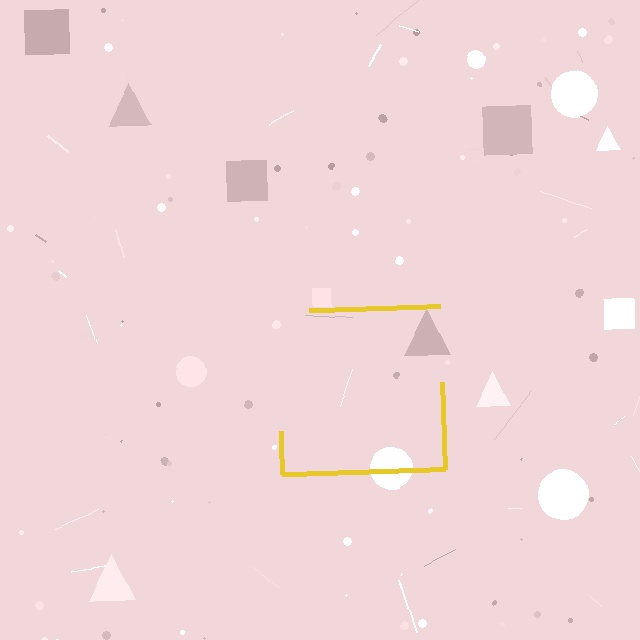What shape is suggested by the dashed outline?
The dashed outline suggests a square.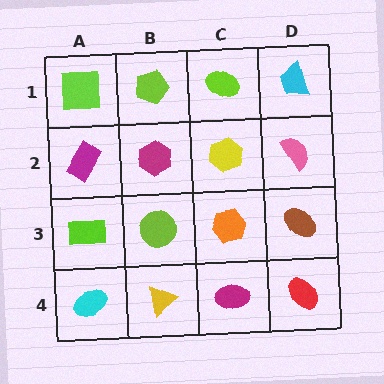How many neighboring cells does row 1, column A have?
2.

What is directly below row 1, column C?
A yellow hexagon.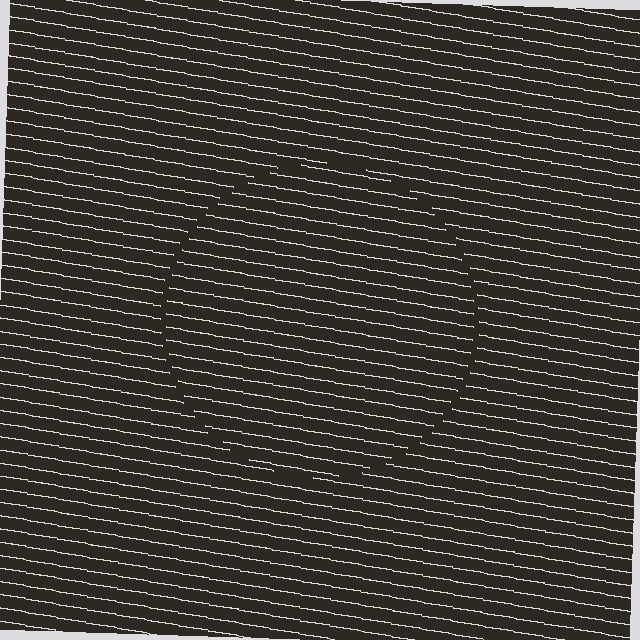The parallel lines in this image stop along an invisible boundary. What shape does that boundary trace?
An illusory circle. The interior of the shape contains the same grating, shifted by half a period — the contour is defined by the phase discontinuity where line-ends from the inner and outer gratings abut.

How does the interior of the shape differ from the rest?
The interior of the shape contains the same grating, shifted by half a period — the contour is defined by the phase discontinuity where line-ends from the inner and outer gratings abut.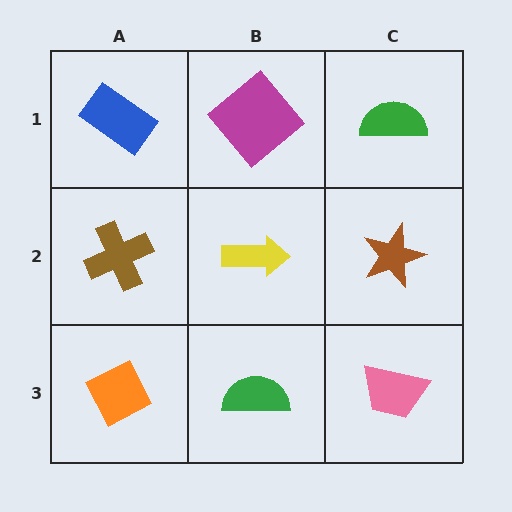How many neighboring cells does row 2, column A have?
3.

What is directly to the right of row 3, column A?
A green semicircle.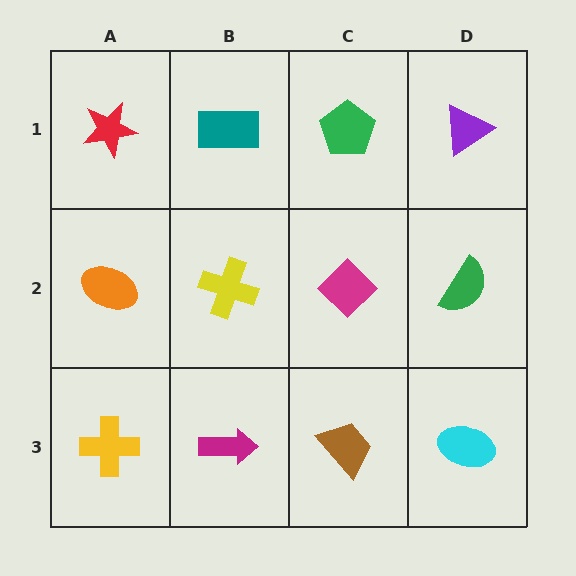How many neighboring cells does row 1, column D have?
2.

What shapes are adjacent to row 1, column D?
A green semicircle (row 2, column D), a green pentagon (row 1, column C).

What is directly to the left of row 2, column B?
An orange ellipse.